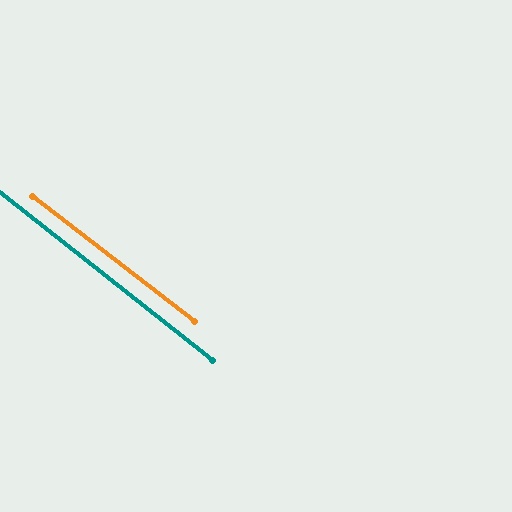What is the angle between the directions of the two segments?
Approximately 1 degree.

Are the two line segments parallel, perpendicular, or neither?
Parallel — their directions differ by only 0.6°.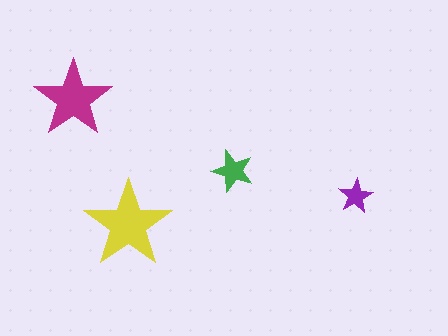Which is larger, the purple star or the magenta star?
The magenta one.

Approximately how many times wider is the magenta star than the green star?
About 2 times wider.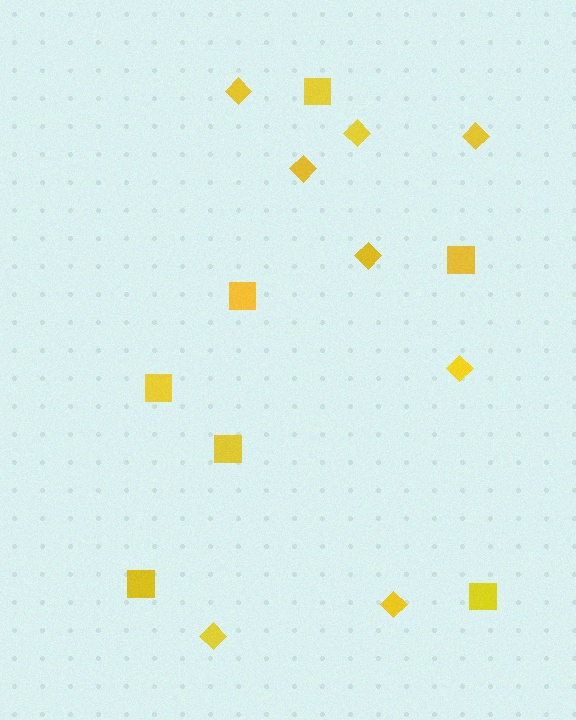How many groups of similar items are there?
There are 2 groups: one group of diamonds (8) and one group of squares (7).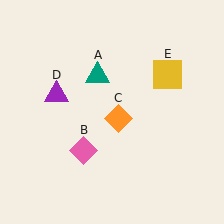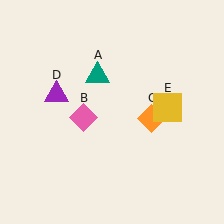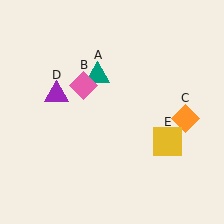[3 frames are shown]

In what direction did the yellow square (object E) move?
The yellow square (object E) moved down.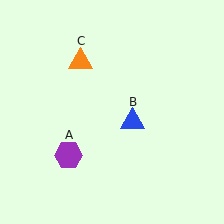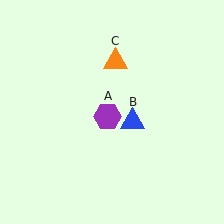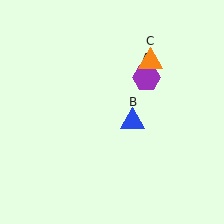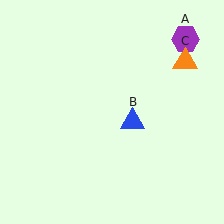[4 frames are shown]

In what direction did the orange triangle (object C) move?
The orange triangle (object C) moved right.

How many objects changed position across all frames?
2 objects changed position: purple hexagon (object A), orange triangle (object C).